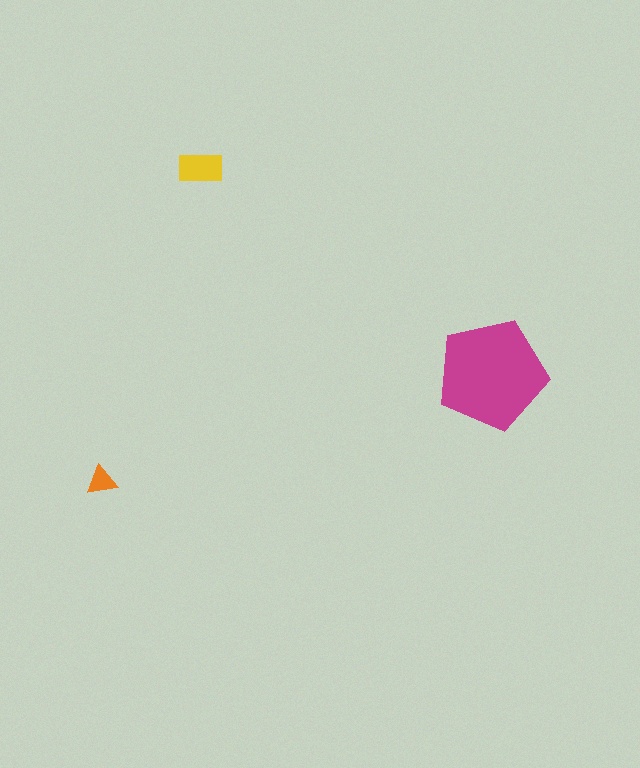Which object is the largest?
The magenta pentagon.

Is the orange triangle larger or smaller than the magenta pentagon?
Smaller.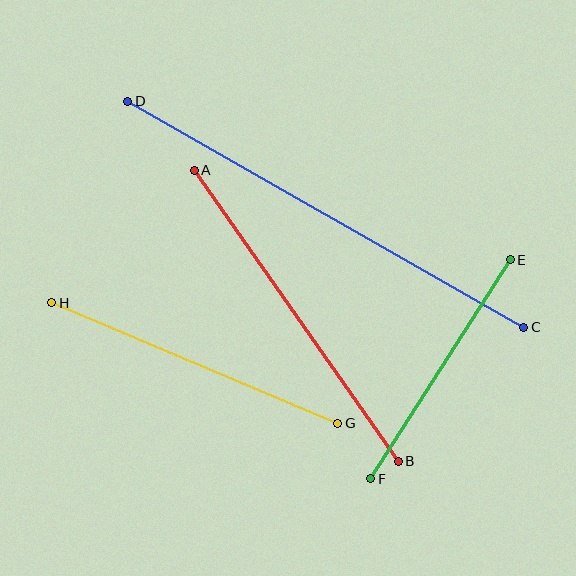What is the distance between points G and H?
The distance is approximately 310 pixels.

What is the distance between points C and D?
The distance is approximately 456 pixels.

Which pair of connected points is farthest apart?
Points C and D are farthest apart.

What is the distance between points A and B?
The distance is approximately 355 pixels.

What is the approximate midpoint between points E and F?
The midpoint is at approximately (441, 369) pixels.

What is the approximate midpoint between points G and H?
The midpoint is at approximately (195, 363) pixels.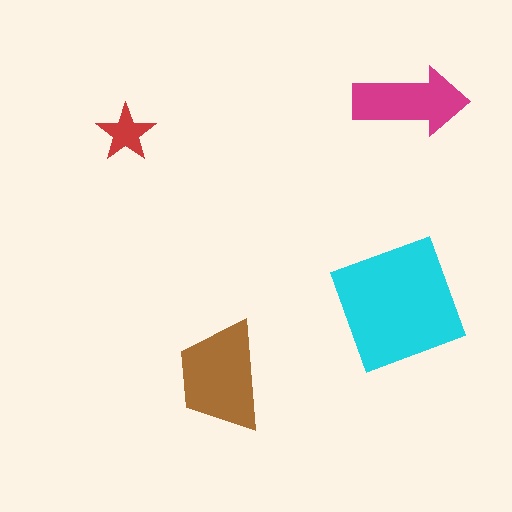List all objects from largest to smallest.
The cyan square, the brown trapezoid, the magenta arrow, the red star.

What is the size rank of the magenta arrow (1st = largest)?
3rd.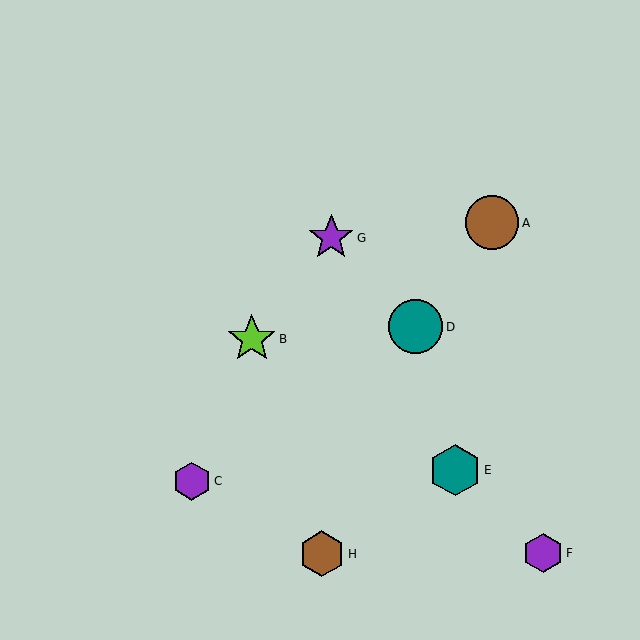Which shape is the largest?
The teal circle (labeled D) is the largest.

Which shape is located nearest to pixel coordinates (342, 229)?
The purple star (labeled G) at (331, 238) is nearest to that location.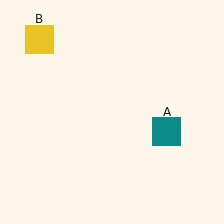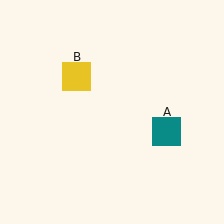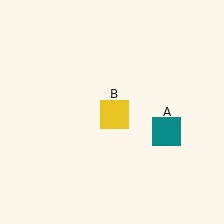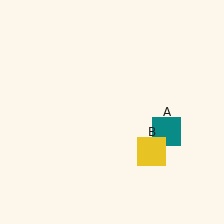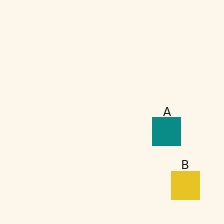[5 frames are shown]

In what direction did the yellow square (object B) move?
The yellow square (object B) moved down and to the right.